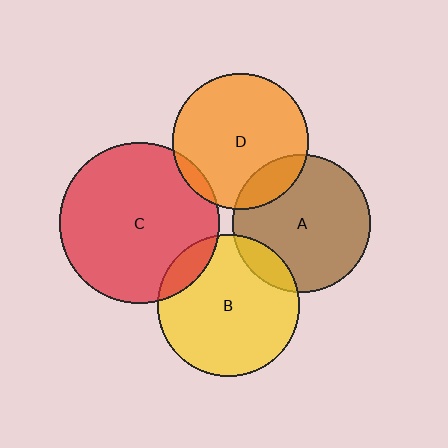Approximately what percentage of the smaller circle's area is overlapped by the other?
Approximately 10%.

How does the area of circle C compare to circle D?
Approximately 1.4 times.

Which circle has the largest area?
Circle C (red).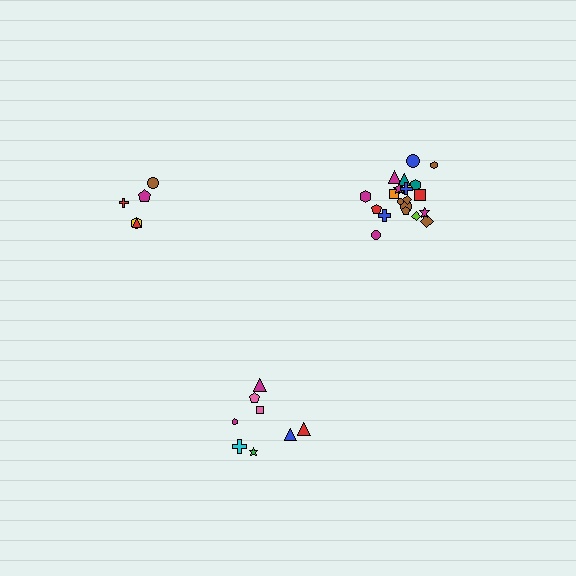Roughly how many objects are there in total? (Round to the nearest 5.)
Roughly 35 objects in total.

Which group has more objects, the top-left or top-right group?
The top-right group.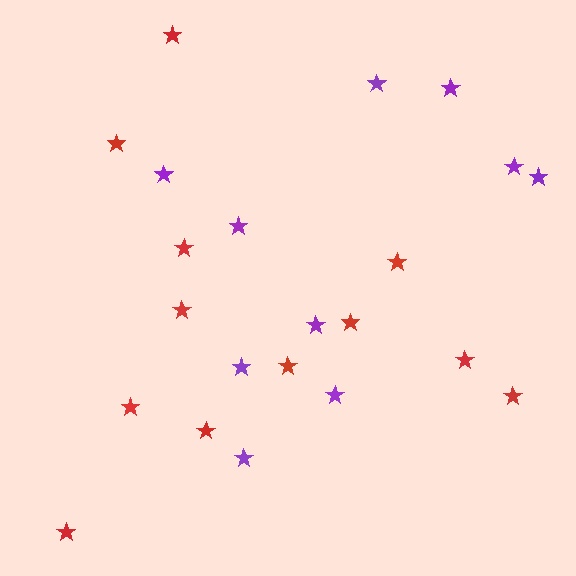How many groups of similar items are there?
There are 2 groups: one group of red stars (12) and one group of purple stars (10).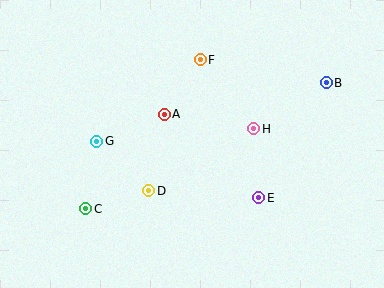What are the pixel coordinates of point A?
Point A is at (164, 114).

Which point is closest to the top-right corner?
Point B is closest to the top-right corner.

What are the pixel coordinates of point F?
Point F is at (200, 60).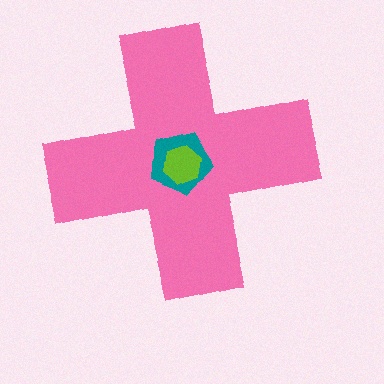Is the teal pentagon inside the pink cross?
Yes.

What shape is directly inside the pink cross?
The teal pentagon.